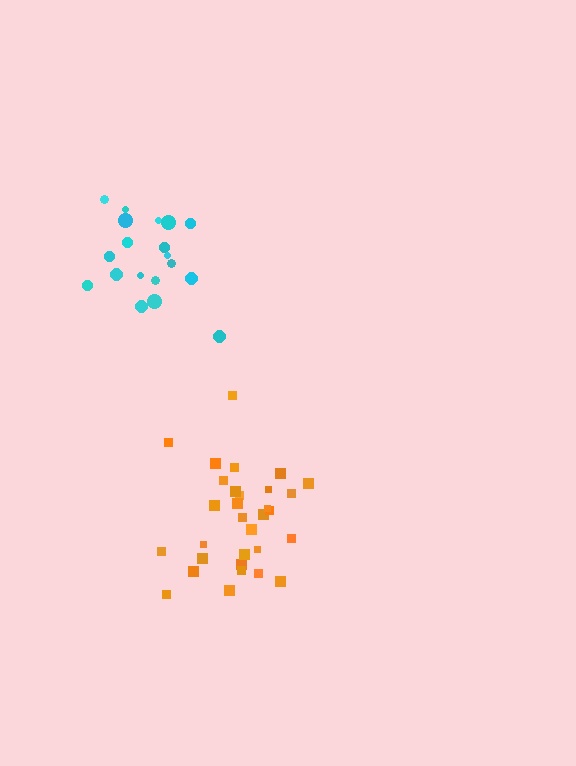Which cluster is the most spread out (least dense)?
Cyan.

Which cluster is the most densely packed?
Orange.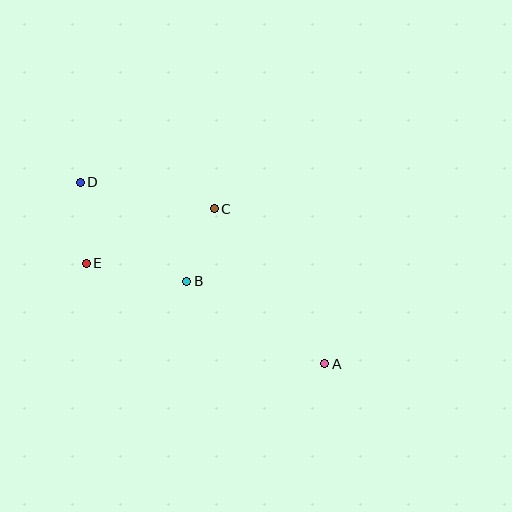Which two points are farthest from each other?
Points A and D are farthest from each other.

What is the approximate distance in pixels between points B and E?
The distance between B and E is approximately 102 pixels.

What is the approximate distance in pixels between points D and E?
The distance between D and E is approximately 82 pixels.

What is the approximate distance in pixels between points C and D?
The distance between C and D is approximately 137 pixels.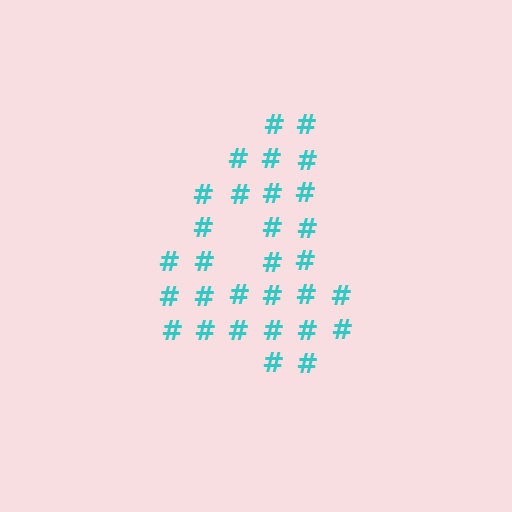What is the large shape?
The large shape is the digit 4.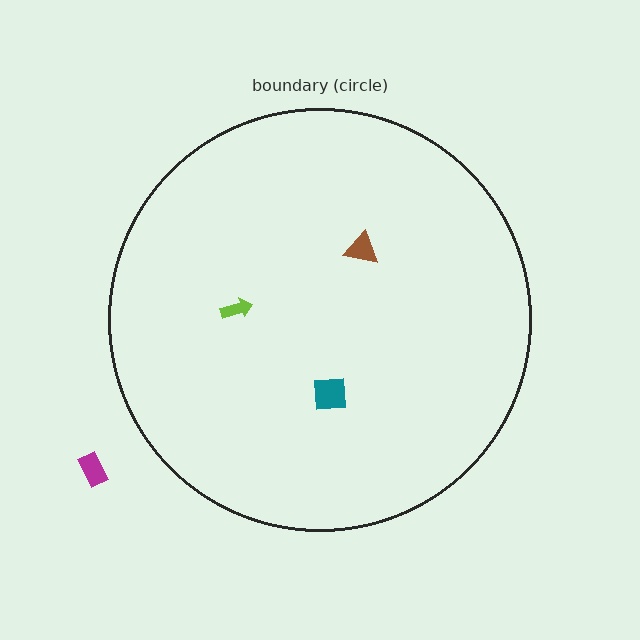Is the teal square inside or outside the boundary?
Inside.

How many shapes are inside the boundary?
3 inside, 1 outside.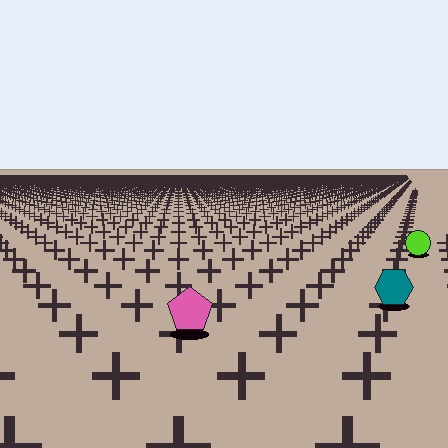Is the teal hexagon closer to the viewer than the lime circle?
Yes. The teal hexagon is closer — you can tell from the texture gradient: the ground texture is coarser near it.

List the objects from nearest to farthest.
From nearest to farthest: the pink pentagon, the teal hexagon, the lime circle.